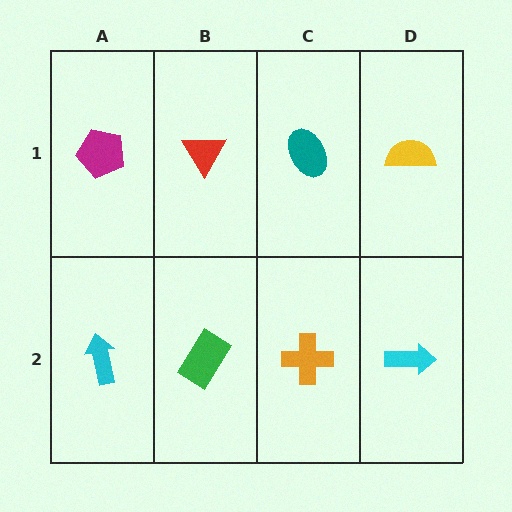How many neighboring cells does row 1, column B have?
3.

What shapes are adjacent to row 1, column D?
A cyan arrow (row 2, column D), a teal ellipse (row 1, column C).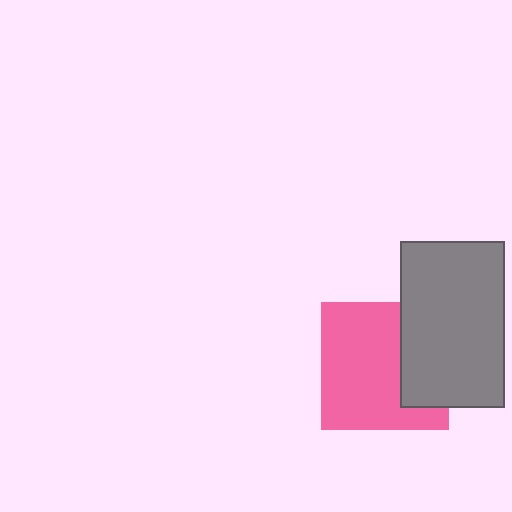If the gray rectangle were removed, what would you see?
You would see the complete pink square.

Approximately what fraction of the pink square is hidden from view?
Roughly 32% of the pink square is hidden behind the gray rectangle.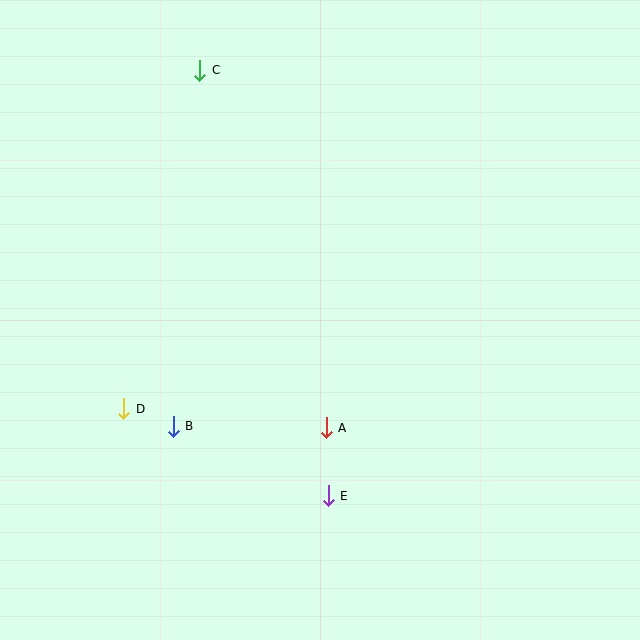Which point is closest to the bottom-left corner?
Point D is closest to the bottom-left corner.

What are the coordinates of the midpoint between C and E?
The midpoint between C and E is at (264, 283).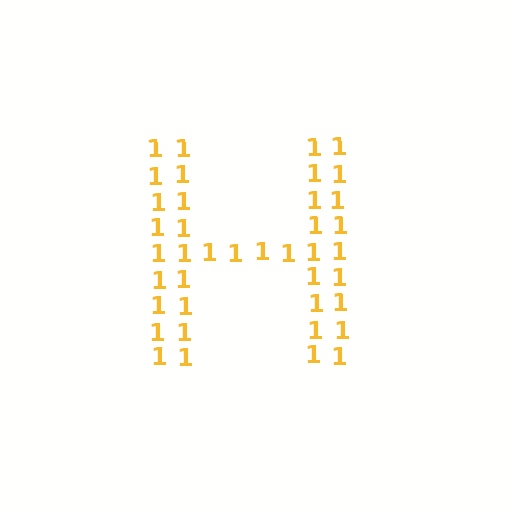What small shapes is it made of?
It is made of small digit 1's.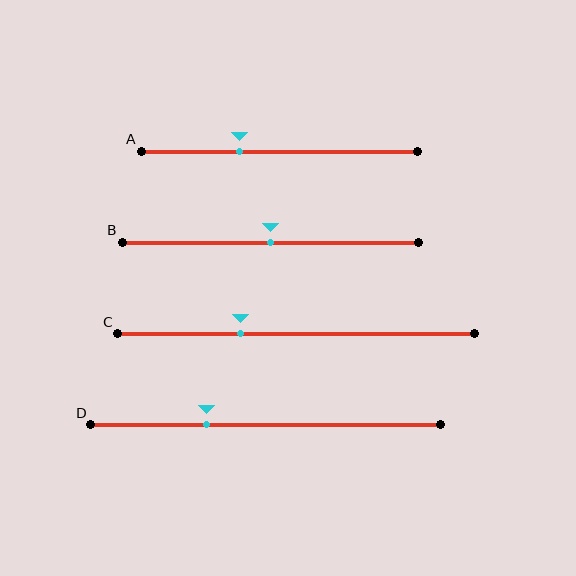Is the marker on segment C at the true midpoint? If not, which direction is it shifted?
No, the marker on segment C is shifted to the left by about 16% of the segment length.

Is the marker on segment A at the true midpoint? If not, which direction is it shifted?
No, the marker on segment A is shifted to the left by about 14% of the segment length.